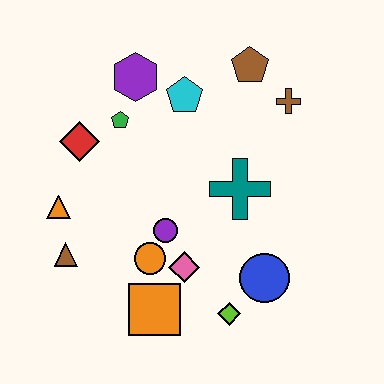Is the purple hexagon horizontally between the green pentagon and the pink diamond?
Yes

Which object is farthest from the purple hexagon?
The lime diamond is farthest from the purple hexagon.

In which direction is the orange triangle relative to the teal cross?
The orange triangle is to the left of the teal cross.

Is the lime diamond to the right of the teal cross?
No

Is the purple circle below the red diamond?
Yes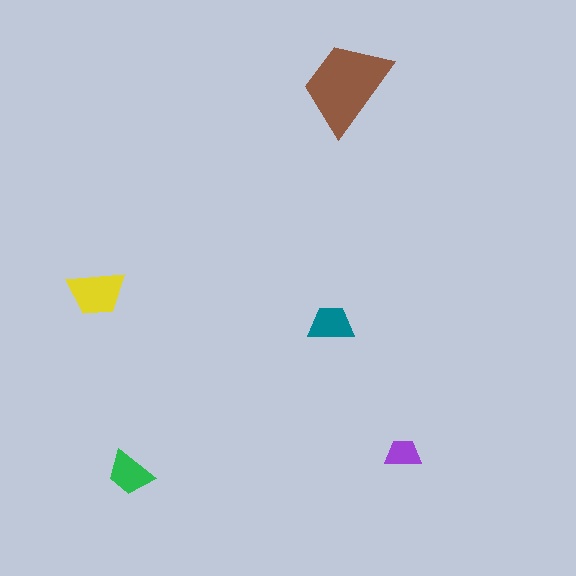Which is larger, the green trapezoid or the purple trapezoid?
The green one.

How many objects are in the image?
There are 5 objects in the image.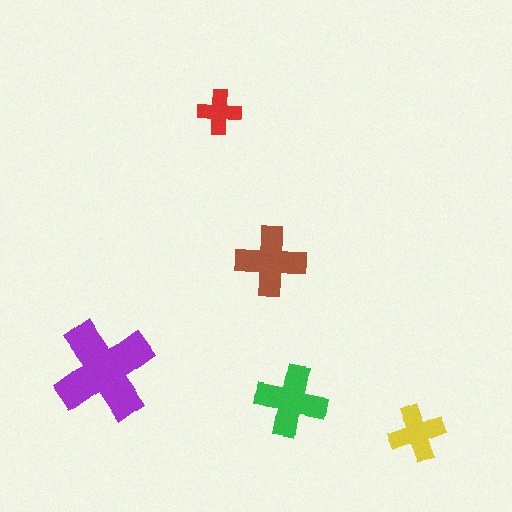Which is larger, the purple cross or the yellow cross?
The purple one.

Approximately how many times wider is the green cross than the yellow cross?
About 1.5 times wider.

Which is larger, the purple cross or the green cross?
The purple one.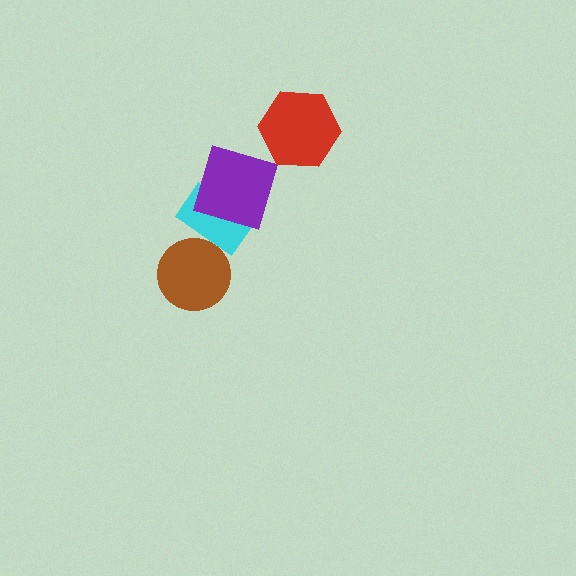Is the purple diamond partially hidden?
No, no other shape covers it.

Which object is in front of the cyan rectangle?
The purple diamond is in front of the cyan rectangle.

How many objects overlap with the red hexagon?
0 objects overlap with the red hexagon.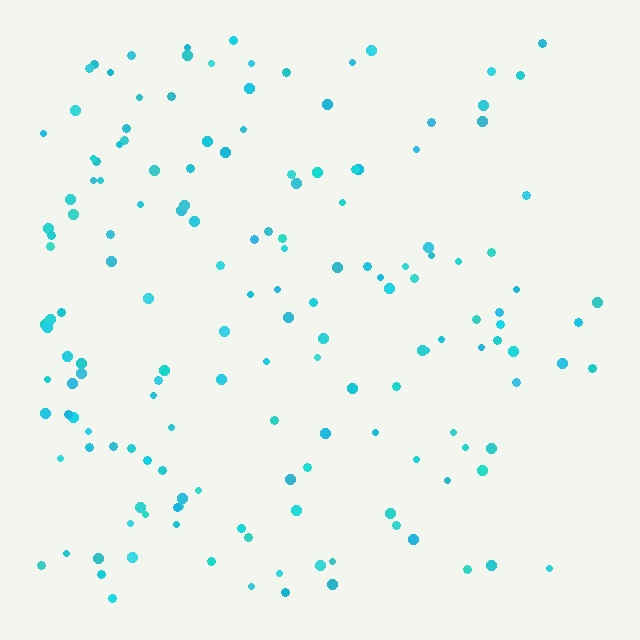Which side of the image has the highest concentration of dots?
The left.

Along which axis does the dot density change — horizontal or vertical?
Horizontal.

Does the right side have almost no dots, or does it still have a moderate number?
Still a moderate number, just noticeably fewer than the left.